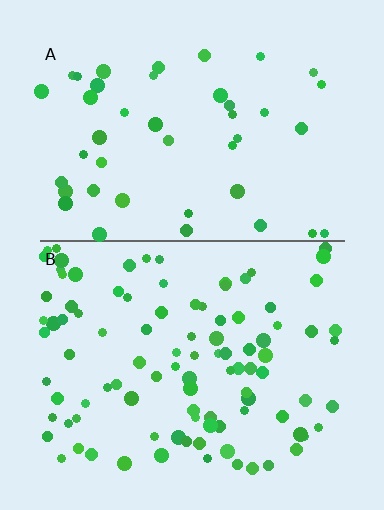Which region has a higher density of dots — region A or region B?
B (the bottom).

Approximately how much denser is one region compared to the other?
Approximately 2.3× — region B over region A.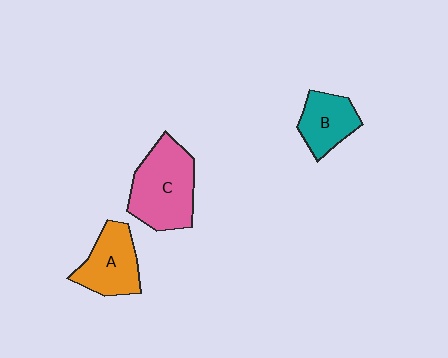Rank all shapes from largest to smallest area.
From largest to smallest: C (pink), A (orange), B (teal).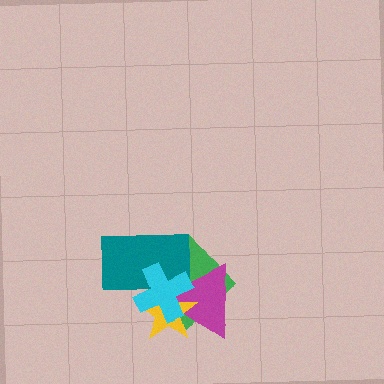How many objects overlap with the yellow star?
4 objects overlap with the yellow star.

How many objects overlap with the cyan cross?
4 objects overlap with the cyan cross.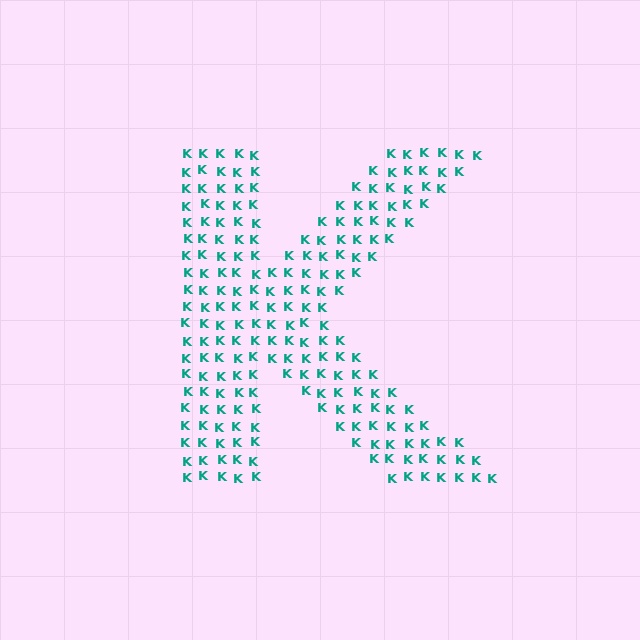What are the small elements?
The small elements are letter K's.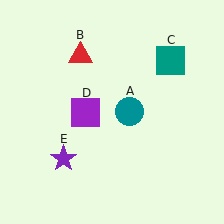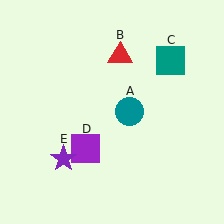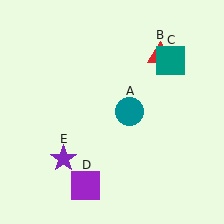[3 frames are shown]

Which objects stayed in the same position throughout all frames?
Teal circle (object A) and teal square (object C) and purple star (object E) remained stationary.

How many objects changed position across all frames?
2 objects changed position: red triangle (object B), purple square (object D).